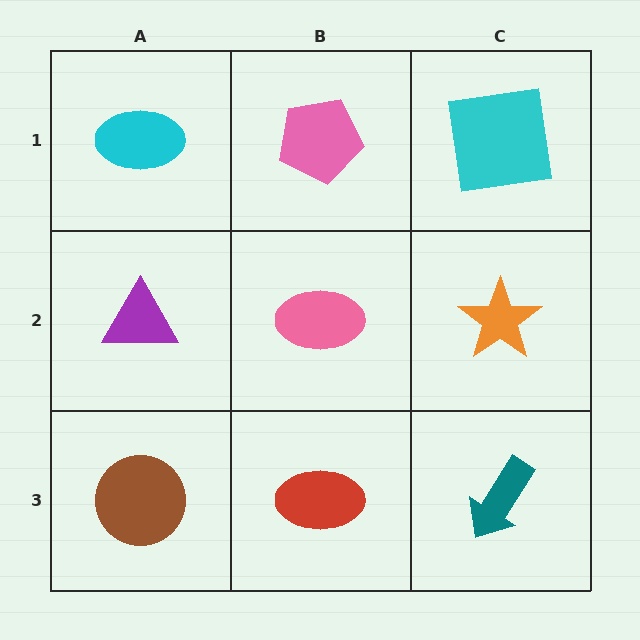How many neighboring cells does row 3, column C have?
2.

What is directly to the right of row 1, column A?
A pink pentagon.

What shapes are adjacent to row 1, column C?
An orange star (row 2, column C), a pink pentagon (row 1, column B).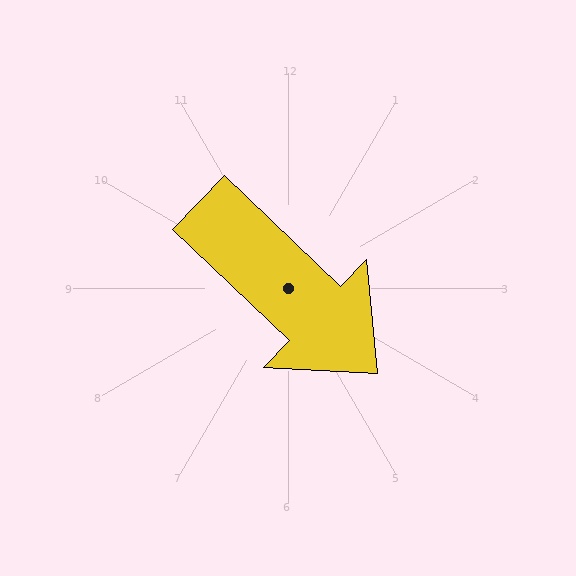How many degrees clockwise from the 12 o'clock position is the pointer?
Approximately 134 degrees.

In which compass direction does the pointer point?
Southeast.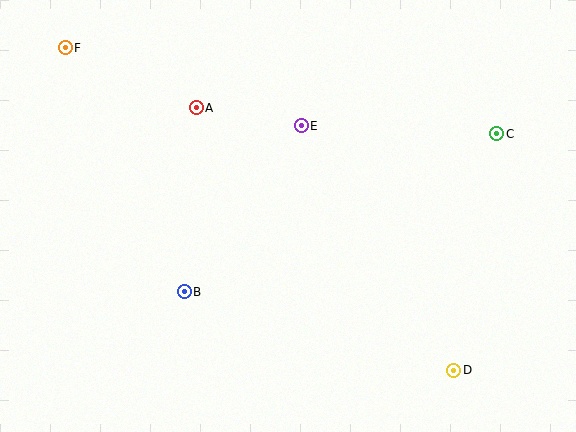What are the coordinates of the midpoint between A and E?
The midpoint between A and E is at (249, 117).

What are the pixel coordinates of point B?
Point B is at (184, 292).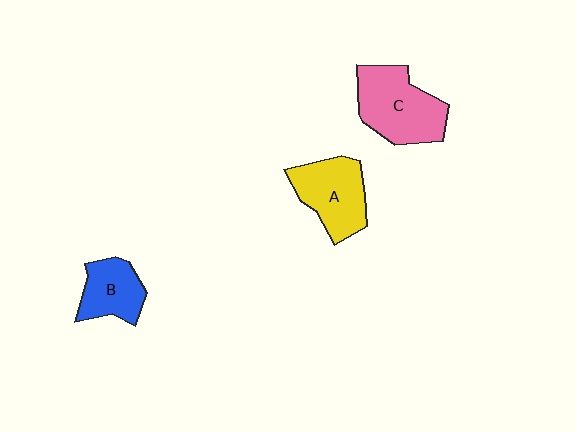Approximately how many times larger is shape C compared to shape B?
Approximately 1.6 times.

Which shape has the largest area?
Shape C (pink).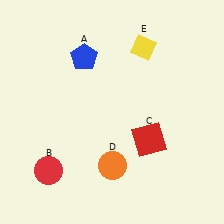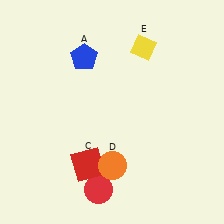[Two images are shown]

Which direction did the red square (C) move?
The red square (C) moved left.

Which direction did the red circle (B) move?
The red circle (B) moved right.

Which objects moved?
The objects that moved are: the red circle (B), the red square (C).